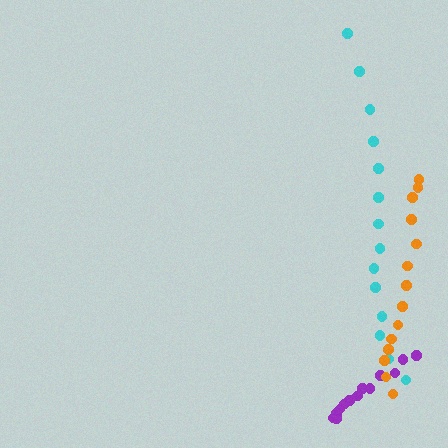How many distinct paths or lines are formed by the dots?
There are 3 distinct paths.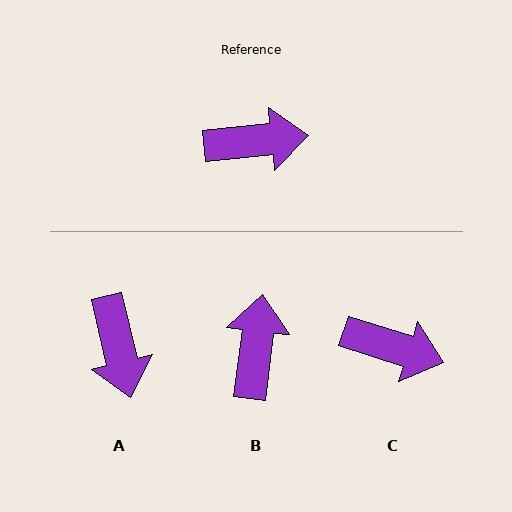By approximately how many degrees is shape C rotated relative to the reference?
Approximately 23 degrees clockwise.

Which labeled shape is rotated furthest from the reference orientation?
A, about 83 degrees away.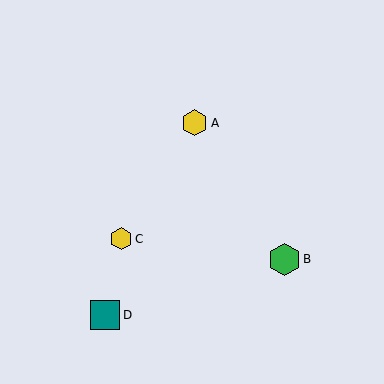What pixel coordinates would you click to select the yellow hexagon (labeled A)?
Click at (195, 123) to select the yellow hexagon A.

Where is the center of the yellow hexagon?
The center of the yellow hexagon is at (121, 239).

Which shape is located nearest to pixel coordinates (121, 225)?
The yellow hexagon (labeled C) at (121, 239) is nearest to that location.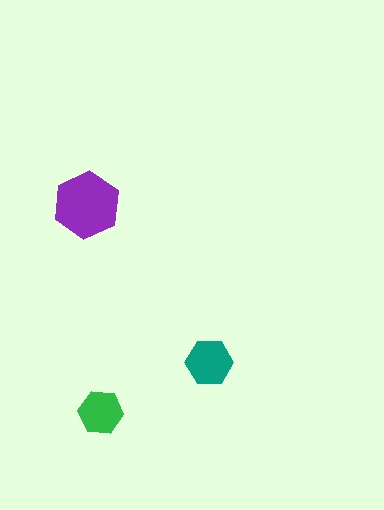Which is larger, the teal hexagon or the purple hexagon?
The purple one.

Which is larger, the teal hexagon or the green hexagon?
The teal one.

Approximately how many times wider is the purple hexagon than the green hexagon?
About 1.5 times wider.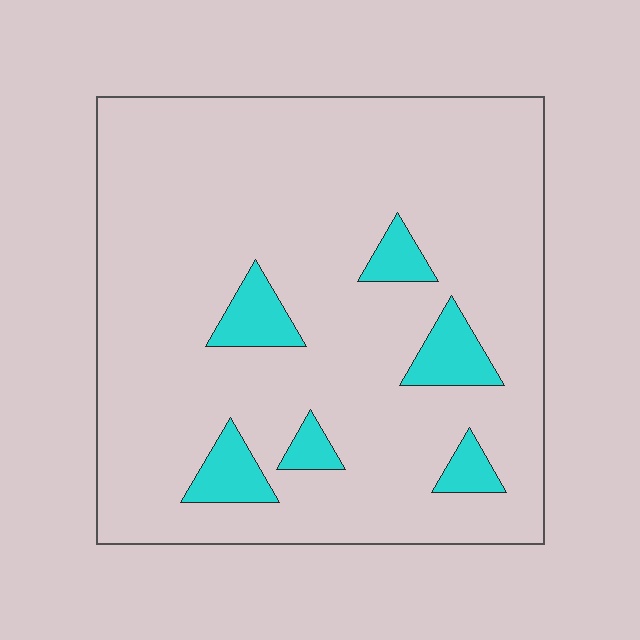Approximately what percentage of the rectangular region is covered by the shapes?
Approximately 10%.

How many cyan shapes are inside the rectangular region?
6.